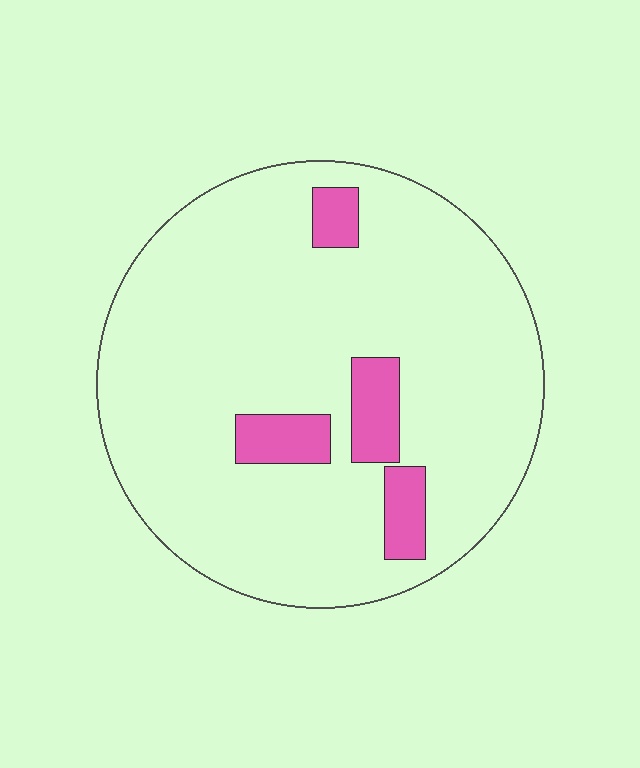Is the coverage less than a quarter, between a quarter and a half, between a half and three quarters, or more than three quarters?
Less than a quarter.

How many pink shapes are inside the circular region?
4.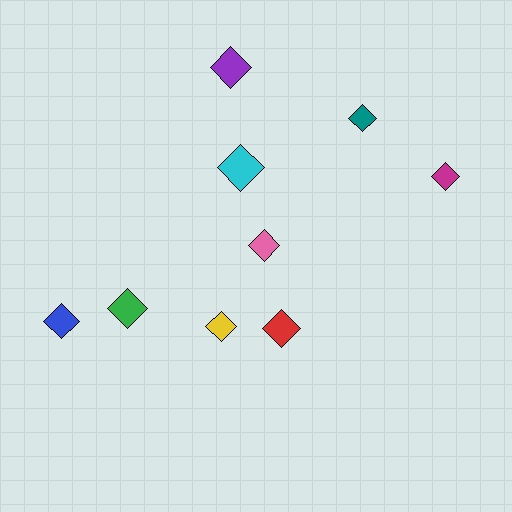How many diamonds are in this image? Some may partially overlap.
There are 9 diamonds.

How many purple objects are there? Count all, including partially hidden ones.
There is 1 purple object.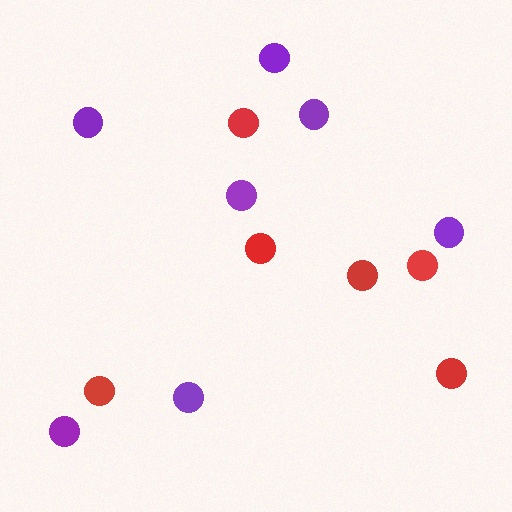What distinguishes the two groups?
There are 2 groups: one group of red circles (6) and one group of purple circles (7).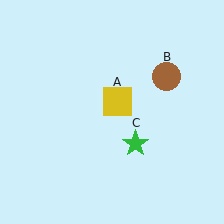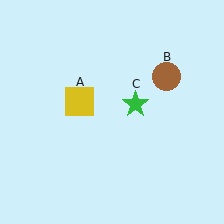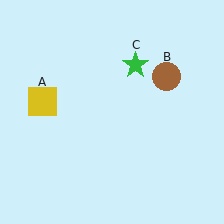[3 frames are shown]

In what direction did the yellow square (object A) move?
The yellow square (object A) moved left.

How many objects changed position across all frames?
2 objects changed position: yellow square (object A), green star (object C).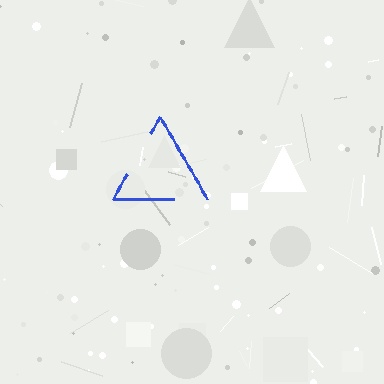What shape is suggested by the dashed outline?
The dashed outline suggests a triangle.